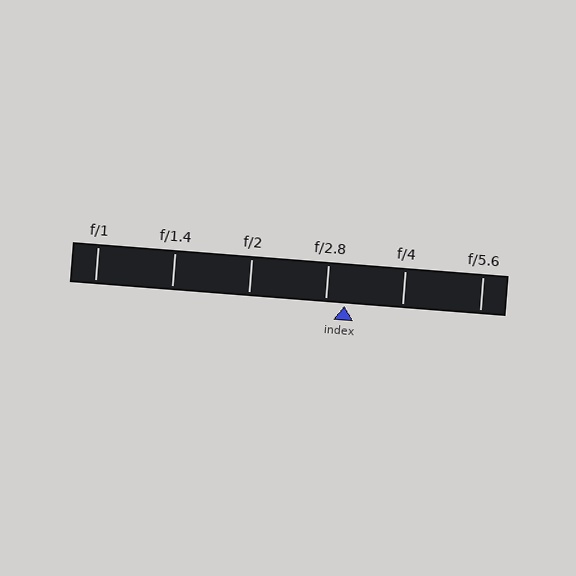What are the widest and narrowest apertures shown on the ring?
The widest aperture shown is f/1 and the narrowest is f/5.6.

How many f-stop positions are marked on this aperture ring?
There are 6 f-stop positions marked.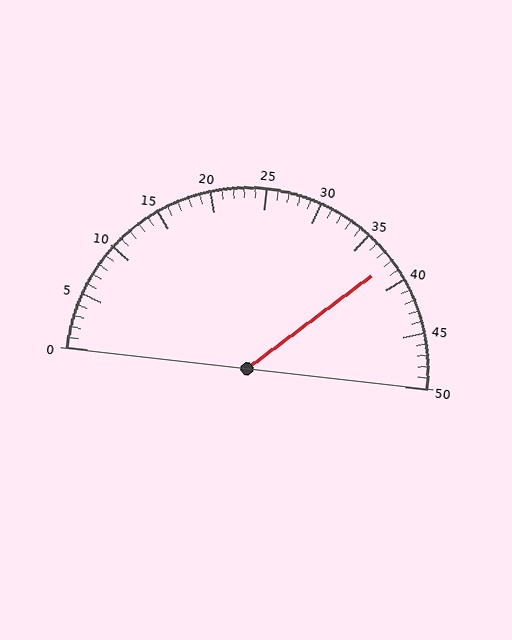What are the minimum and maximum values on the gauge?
The gauge ranges from 0 to 50.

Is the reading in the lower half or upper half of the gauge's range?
The reading is in the upper half of the range (0 to 50).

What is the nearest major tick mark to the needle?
The nearest major tick mark is 40.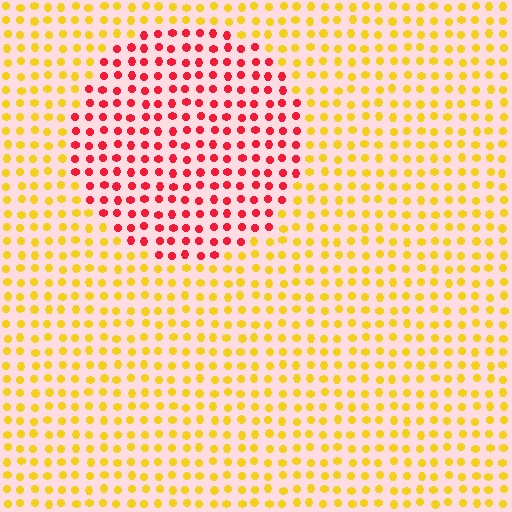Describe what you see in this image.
The image is filled with small yellow elements in a uniform arrangement. A circle-shaped region is visible where the elements are tinted to a slightly different hue, forming a subtle color boundary.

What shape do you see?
I see a circle.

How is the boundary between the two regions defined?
The boundary is defined purely by a slight shift in hue (about 59 degrees). Spacing, size, and orientation are identical on both sides.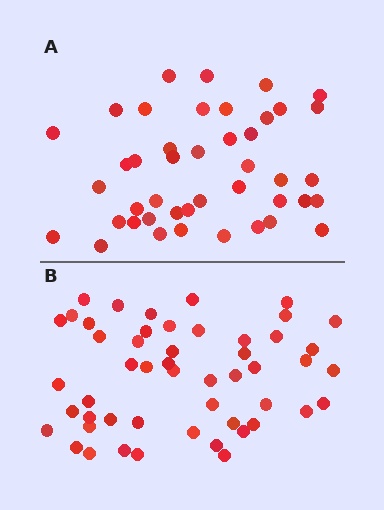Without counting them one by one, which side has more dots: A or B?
Region B (the bottom region) has more dots.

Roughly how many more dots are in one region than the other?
Region B has roughly 8 or so more dots than region A.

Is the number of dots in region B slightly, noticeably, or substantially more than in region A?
Region B has only slightly more — the two regions are fairly close. The ratio is roughly 1.2 to 1.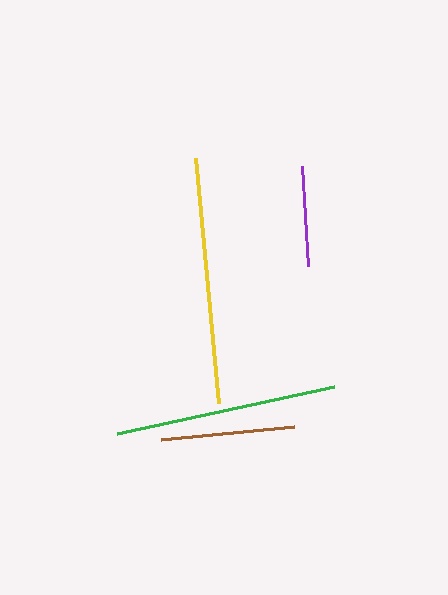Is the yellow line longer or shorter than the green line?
The yellow line is longer than the green line.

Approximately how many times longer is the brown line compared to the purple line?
The brown line is approximately 1.3 times the length of the purple line.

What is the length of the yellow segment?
The yellow segment is approximately 246 pixels long.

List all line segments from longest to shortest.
From longest to shortest: yellow, green, brown, purple.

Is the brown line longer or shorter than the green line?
The green line is longer than the brown line.